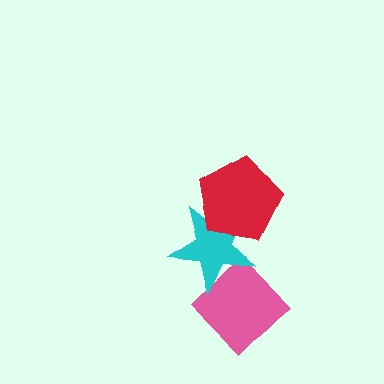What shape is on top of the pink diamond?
The cyan star is on top of the pink diamond.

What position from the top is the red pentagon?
The red pentagon is 1st from the top.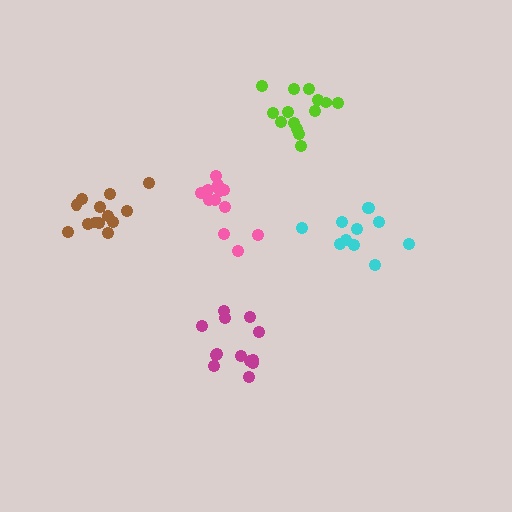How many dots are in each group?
Group 1: 13 dots, Group 2: 14 dots, Group 3: 11 dots, Group 4: 13 dots, Group 5: 12 dots (63 total).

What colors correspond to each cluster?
The clusters are colored: magenta, lime, cyan, brown, pink.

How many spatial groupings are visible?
There are 5 spatial groupings.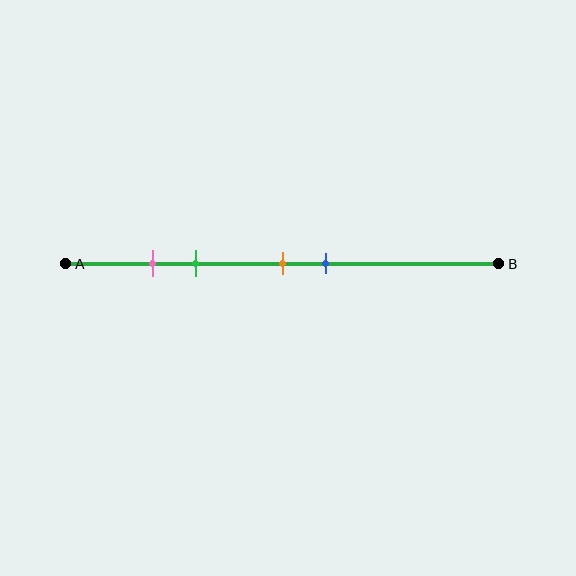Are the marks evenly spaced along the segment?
No, the marks are not evenly spaced.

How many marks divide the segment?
There are 4 marks dividing the segment.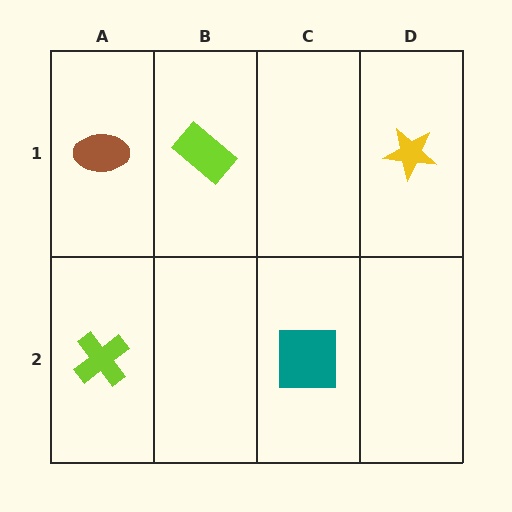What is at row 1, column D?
A yellow star.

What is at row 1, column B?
A lime rectangle.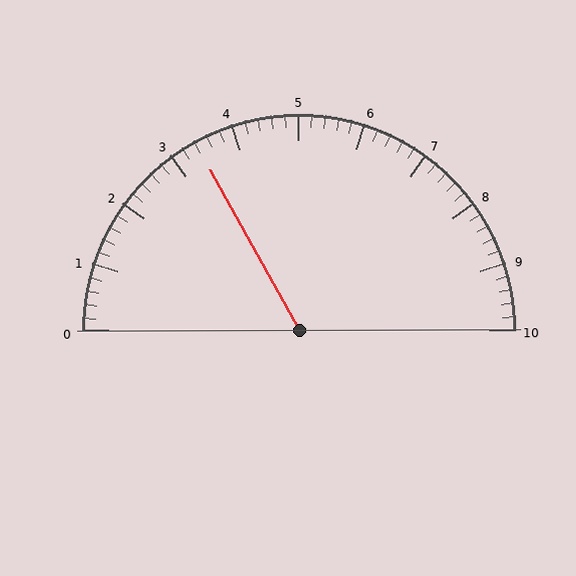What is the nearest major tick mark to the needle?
The nearest major tick mark is 3.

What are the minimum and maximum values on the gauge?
The gauge ranges from 0 to 10.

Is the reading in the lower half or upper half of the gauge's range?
The reading is in the lower half of the range (0 to 10).